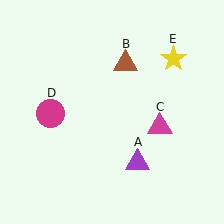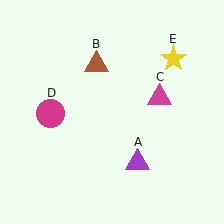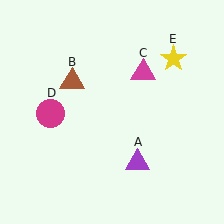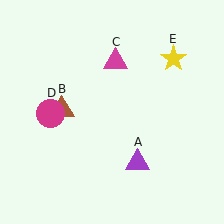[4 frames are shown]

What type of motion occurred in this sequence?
The brown triangle (object B), magenta triangle (object C) rotated counterclockwise around the center of the scene.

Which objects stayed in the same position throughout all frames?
Purple triangle (object A) and magenta circle (object D) and yellow star (object E) remained stationary.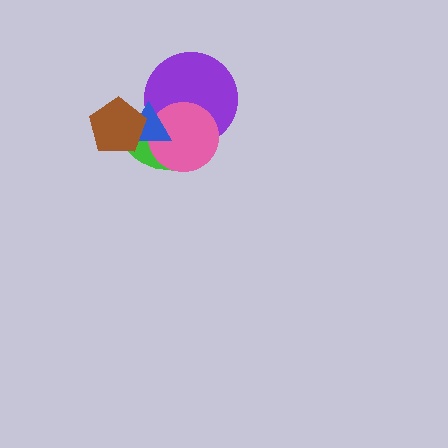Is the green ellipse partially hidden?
Yes, it is partially covered by another shape.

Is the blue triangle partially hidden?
Yes, it is partially covered by another shape.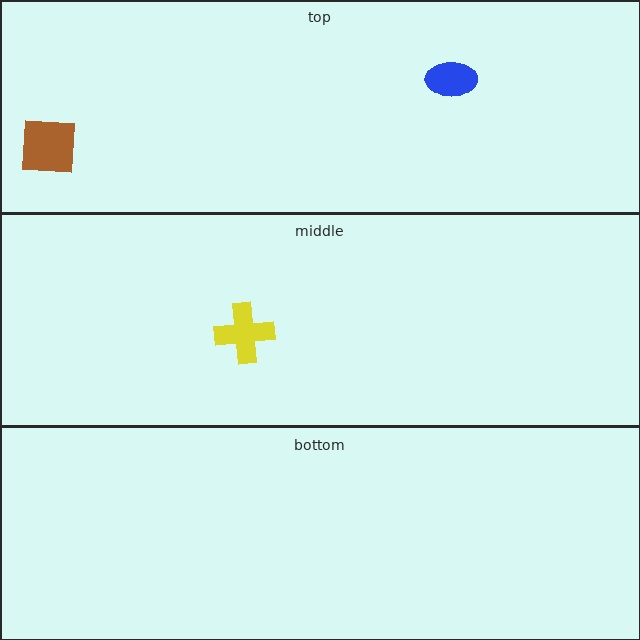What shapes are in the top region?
The blue ellipse, the brown square.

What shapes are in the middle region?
The yellow cross.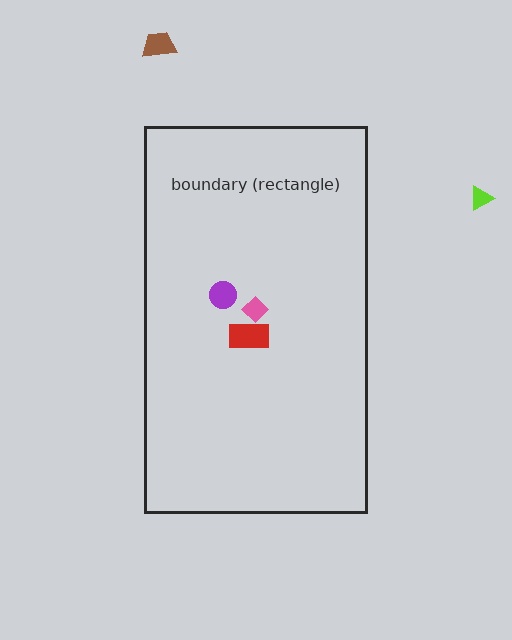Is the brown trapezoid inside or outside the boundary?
Outside.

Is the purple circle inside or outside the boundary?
Inside.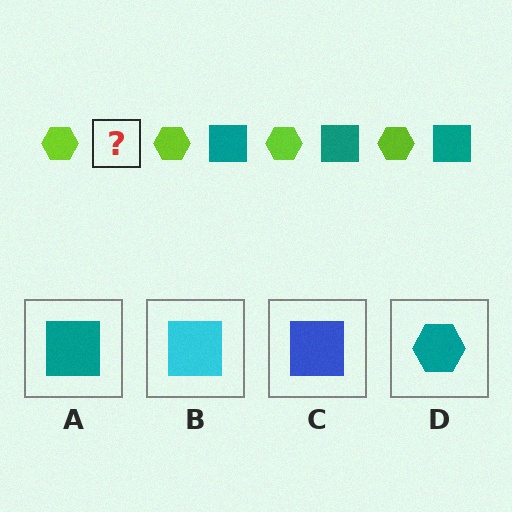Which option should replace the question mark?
Option A.